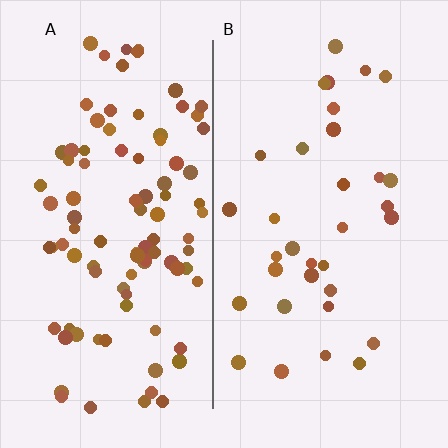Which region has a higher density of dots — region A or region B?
A (the left).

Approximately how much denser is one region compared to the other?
Approximately 2.9× — region A over region B.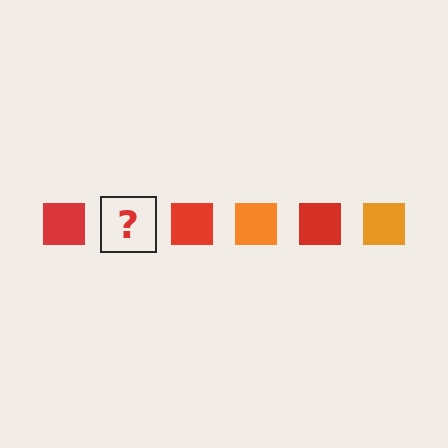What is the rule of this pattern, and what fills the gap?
The rule is that the pattern cycles through red, orange squares. The gap should be filled with an orange square.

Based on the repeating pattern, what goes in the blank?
The blank should be an orange square.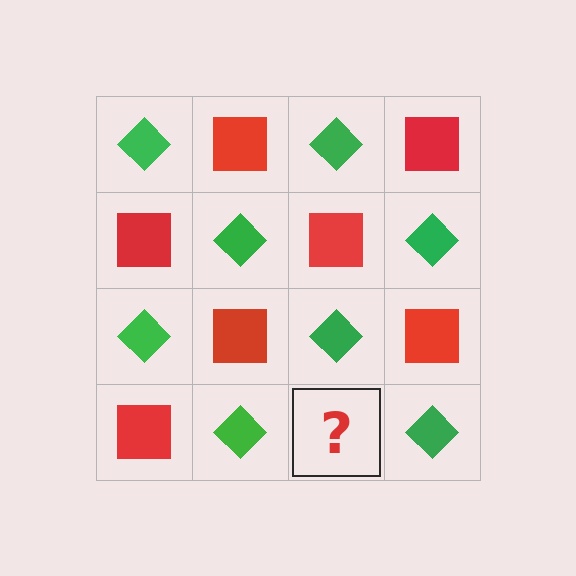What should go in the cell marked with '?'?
The missing cell should contain a red square.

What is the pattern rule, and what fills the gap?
The rule is that it alternates green diamond and red square in a checkerboard pattern. The gap should be filled with a red square.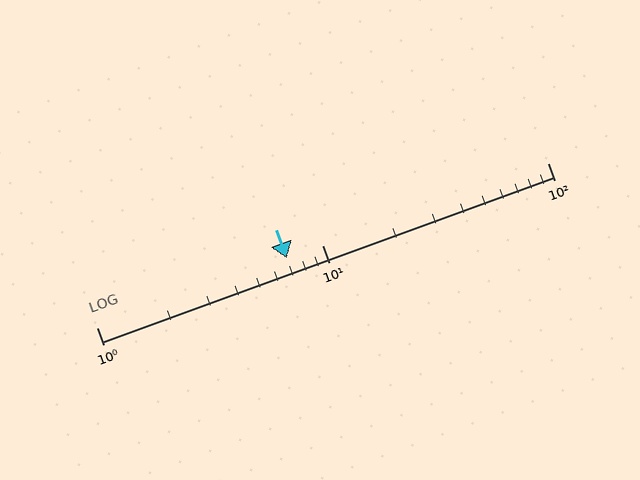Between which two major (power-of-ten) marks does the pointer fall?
The pointer is between 1 and 10.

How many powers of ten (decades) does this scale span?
The scale spans 2 decades, from 1 to 100.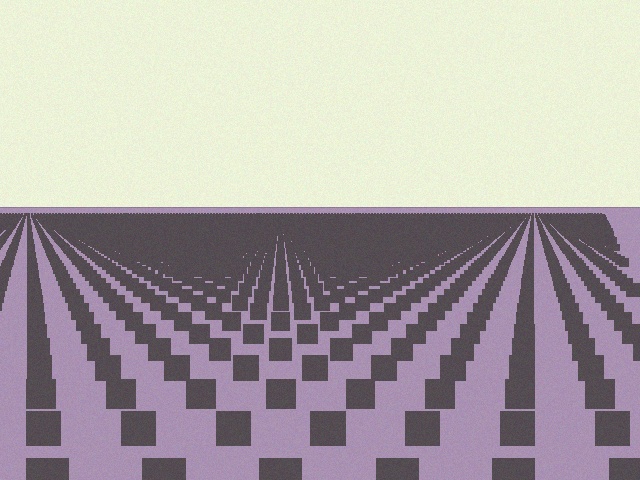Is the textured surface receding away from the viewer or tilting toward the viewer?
The surface is receding away from the viewer. Texture elements get smaller and denser toward the top.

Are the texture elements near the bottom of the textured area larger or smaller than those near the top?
Larger. Near the bottom, elements are closer to the viewer and appear at a bigger on-screen size.